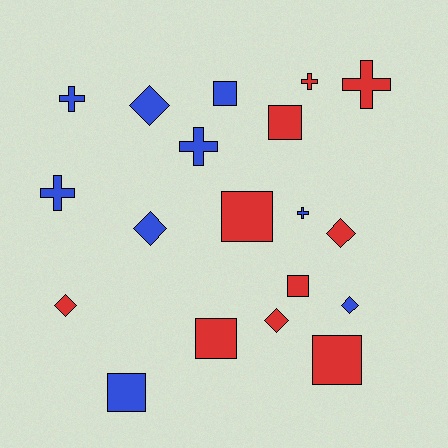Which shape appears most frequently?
Square, with 7 objects.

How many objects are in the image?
There are 19 objects.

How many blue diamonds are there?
There are 3 blue diamonds.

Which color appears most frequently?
Red, with 10 objects.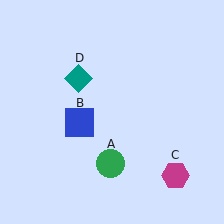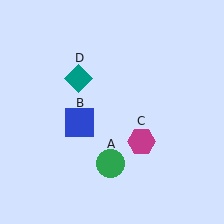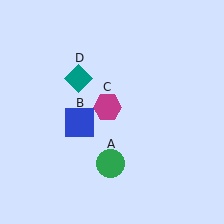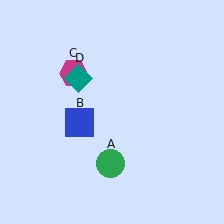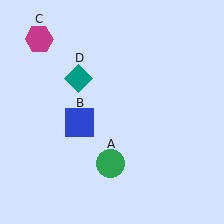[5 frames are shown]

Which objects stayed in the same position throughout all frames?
Green circle (object A) and blue square (object B) and teal diamond (object D) remained stationary.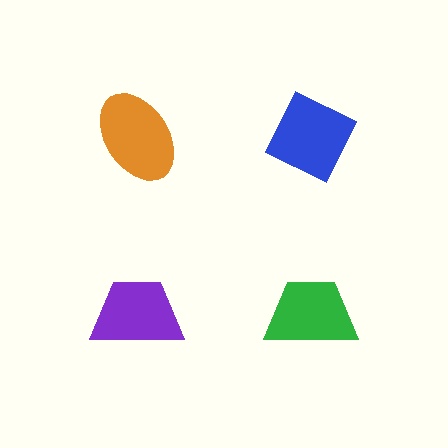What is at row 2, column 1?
A purple trapezoid.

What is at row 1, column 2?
A blue diamond.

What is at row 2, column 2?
A green trapezoid.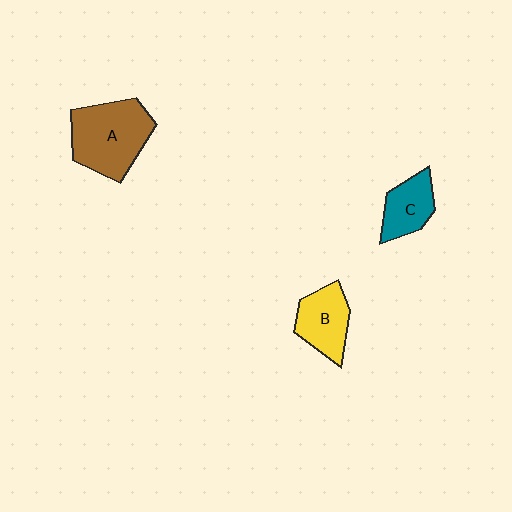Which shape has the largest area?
Shape A (brown).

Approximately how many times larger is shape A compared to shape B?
Approximately 1.6 times.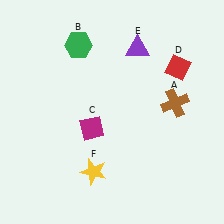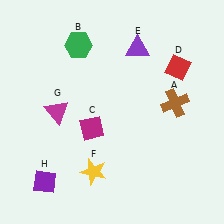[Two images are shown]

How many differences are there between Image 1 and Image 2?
There are 2 differences between the two images.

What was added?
A magenta triangle (G), a purple diamond (H) were added in Image 2.